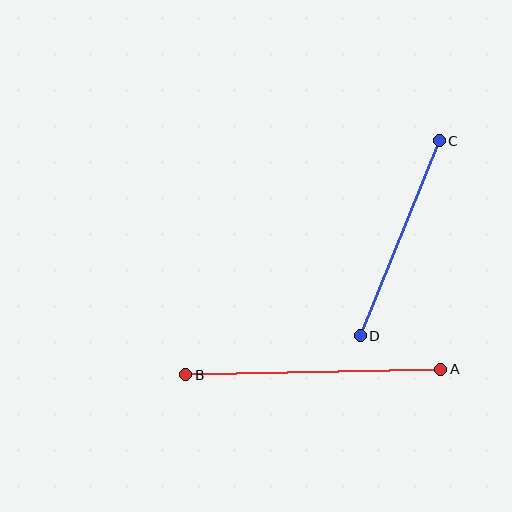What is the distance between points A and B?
The distance is approximately 255 pixels.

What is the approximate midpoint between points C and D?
The midpoint is at approximately (400, 238) pixels.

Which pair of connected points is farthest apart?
Points A and B are farthest apart.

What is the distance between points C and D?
The distance is approximately 210 pixels.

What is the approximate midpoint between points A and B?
The midpoint is at approximately (313, 372) pixels.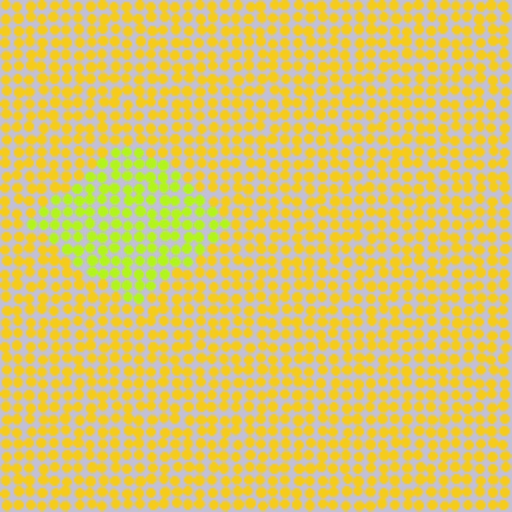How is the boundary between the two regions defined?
The boundary is defined purely by a slight shift in hue (about 30 degrees). Spacing, size, and orientation are identical on both sides.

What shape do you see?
I see a diamond.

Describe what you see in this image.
The image is filled with small yellow elements in a uniform arrangement. A diamond-shaped region is visible where the elements are tinted to a slightly different hue, forming a subtle color boundary.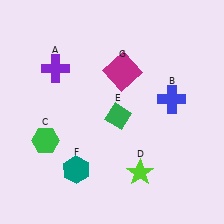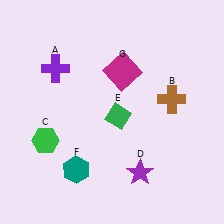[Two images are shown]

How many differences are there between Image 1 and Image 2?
There are 2 differences between the two images.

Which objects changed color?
B changed from blue to brown. D changed from lime to purple.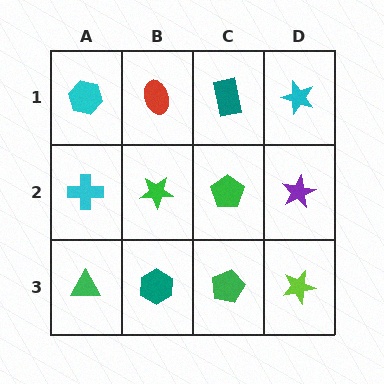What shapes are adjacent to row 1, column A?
A cyan cross (row 2, column A), a red ellipse (row 1, column B).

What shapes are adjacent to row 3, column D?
A purple star (row 2, column D), a green pentagon (row 3, column C).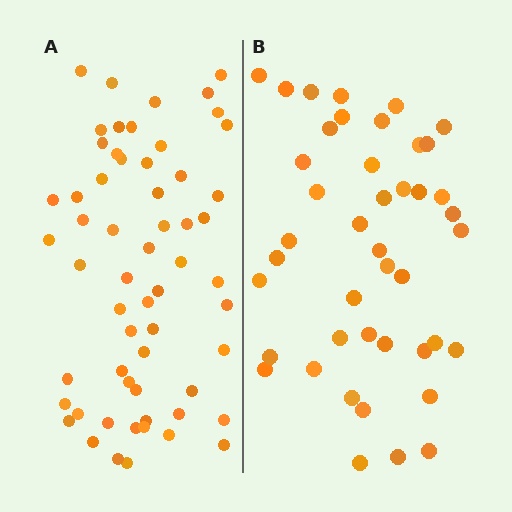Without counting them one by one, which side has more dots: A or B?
Region A (the left region) has more dots.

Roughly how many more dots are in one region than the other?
Region A has approximately 15 more dots than region B.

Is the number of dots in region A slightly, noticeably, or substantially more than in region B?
Region A has noticeably more, but not dramatically so. The ratio is roughly 1.4 to 1.